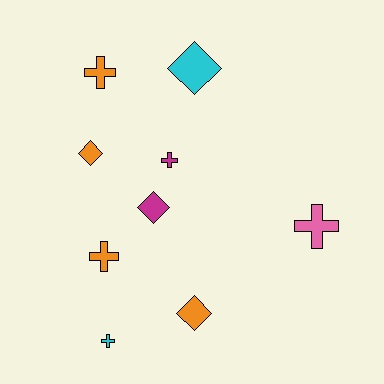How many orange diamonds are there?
There are 2 orange diamonds.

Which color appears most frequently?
Orange, with 4 objects.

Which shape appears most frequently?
Cross, with 5 objects.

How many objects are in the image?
There are 9 objects.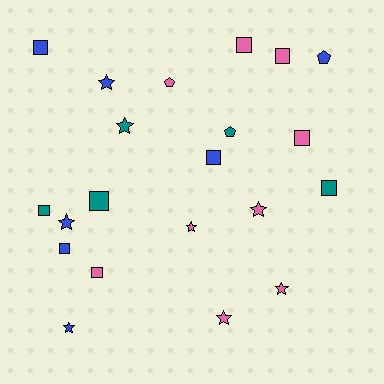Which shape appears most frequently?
Square, with 10 objects.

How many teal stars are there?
There is 1 teal star.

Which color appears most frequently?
Pink, with 9 objects.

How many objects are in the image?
There are 21 objects.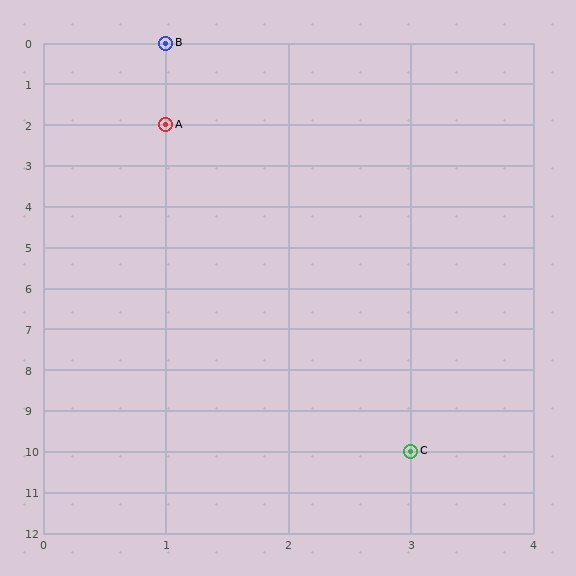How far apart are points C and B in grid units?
Points C and B are 2 columns and 10 rows apart (about 10.2 grid units diagonally).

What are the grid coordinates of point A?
Point A is at grid coordinates (1, 2).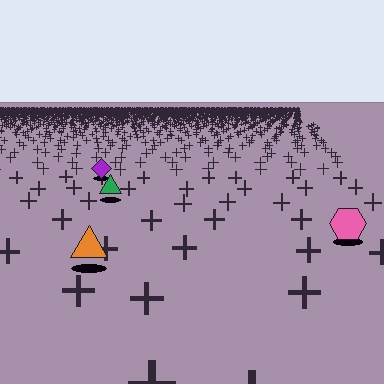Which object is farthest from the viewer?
The purple diamond is farthest from the viewer. It appears smaller and the ground texture around it is denser.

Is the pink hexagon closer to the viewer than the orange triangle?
No. The orange triangle is closer — you can tell from the texture gradient: the ground texture is coarser near it.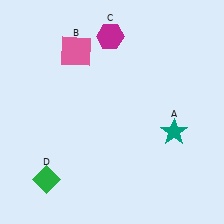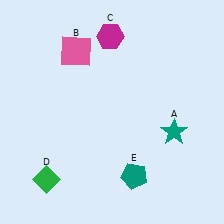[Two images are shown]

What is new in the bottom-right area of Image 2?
A teal pentagon (E) was added in the bottom-right area of Image 2.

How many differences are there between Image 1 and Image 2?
There is 1 difference between the two images.